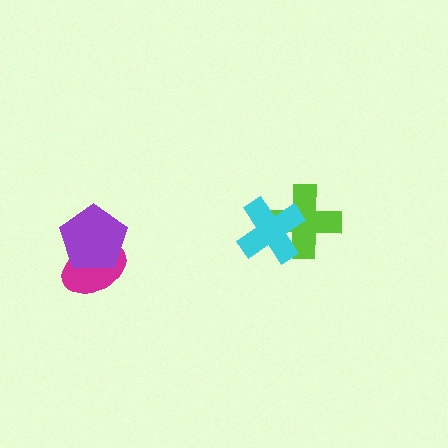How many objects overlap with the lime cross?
1 object overlaps with the lime cross.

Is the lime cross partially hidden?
Yes, it is partially covered by another shape.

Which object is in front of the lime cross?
The cyan cross is in front of the lime cross.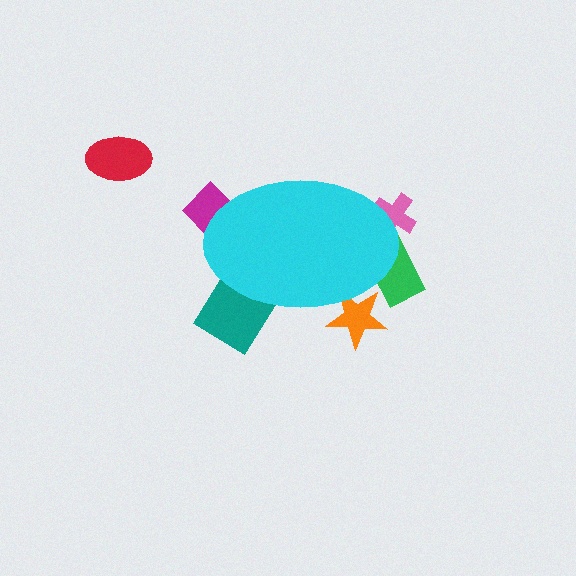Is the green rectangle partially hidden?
Yes, the green rectangle is partially hidden behind the cyan ellipse.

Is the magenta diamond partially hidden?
Yes, the magenta diamond is partially hidden behind the cyan ellipse.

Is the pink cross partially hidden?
Yes, the pink cross is partially hidden behind the cyan ellipse.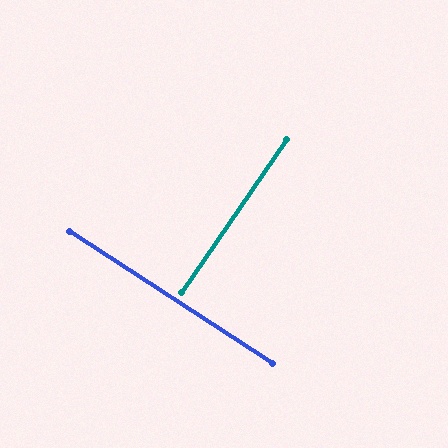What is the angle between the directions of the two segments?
Approximately 89 degrees.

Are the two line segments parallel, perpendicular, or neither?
Perpendicular — they meet at approximately 89°.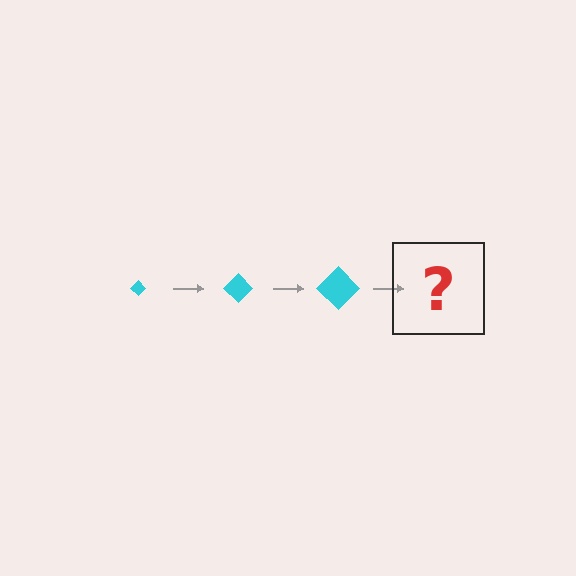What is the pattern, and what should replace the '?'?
The pattern is that the diamond gets progressively larger each step. The '?' should be a cyan diamond, larger than the previous one.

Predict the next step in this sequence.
The next step is a cyan diamond, larger than the previous one.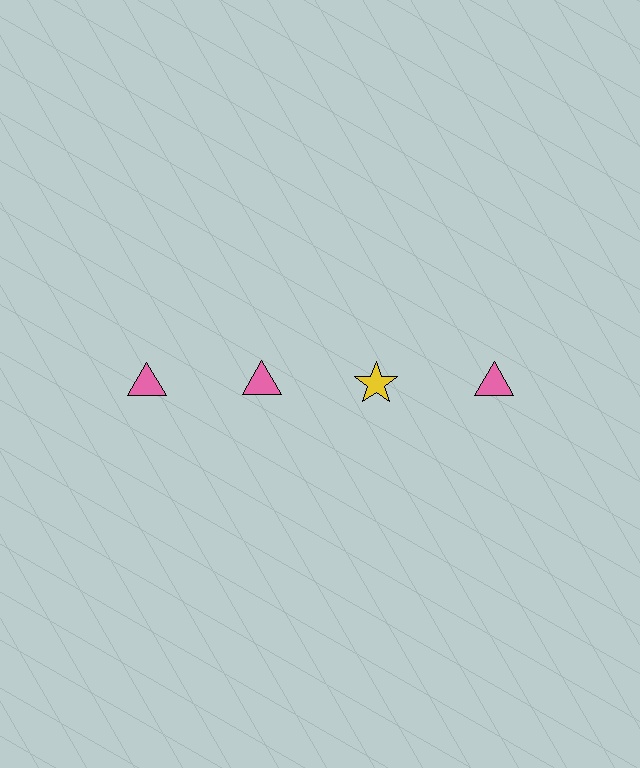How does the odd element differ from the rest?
It differs in both color (yellow instead of pink) and shape (star instead of triangle).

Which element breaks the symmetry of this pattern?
The yellow star in the top row, center column breaks the symmetry. All other shapes are pink triangles.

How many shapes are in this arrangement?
There are 4 shapes arranged in a grid pattern.